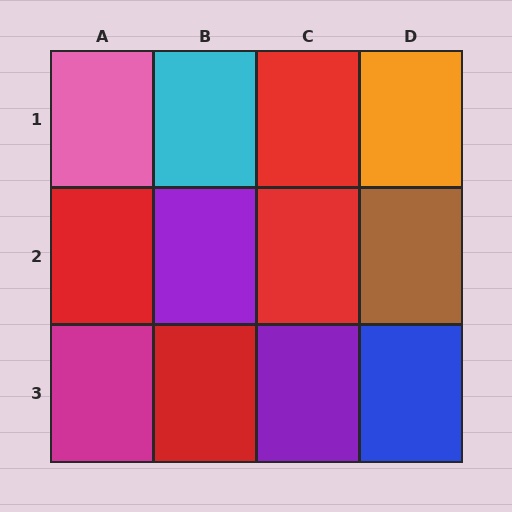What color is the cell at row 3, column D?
Blue.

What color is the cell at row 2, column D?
Brown.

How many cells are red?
4 cells are red.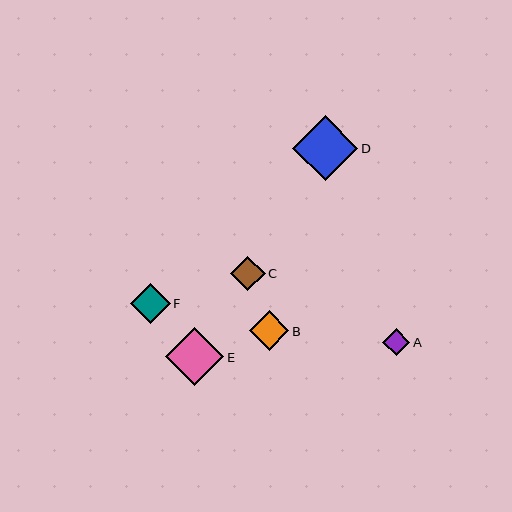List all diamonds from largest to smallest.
From largest to smallest: D, E, F, B, C, A.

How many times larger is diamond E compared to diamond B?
Diamond E is approximately 1.5 times the size of diamond B.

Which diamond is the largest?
Diamond D is the largest with a size of approximately 65 pixels.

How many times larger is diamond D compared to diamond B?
Diamond D is approximately 1.7 times the size of diamond B.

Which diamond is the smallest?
Diamond A is the smallest with a size of approximately 28 pixels.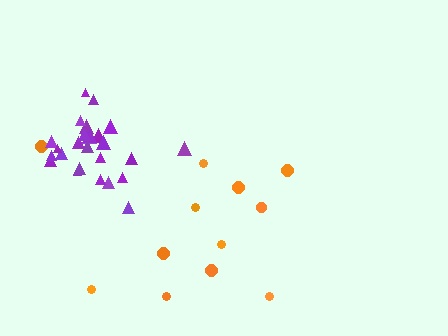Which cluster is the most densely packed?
Purple.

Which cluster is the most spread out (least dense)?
Orange.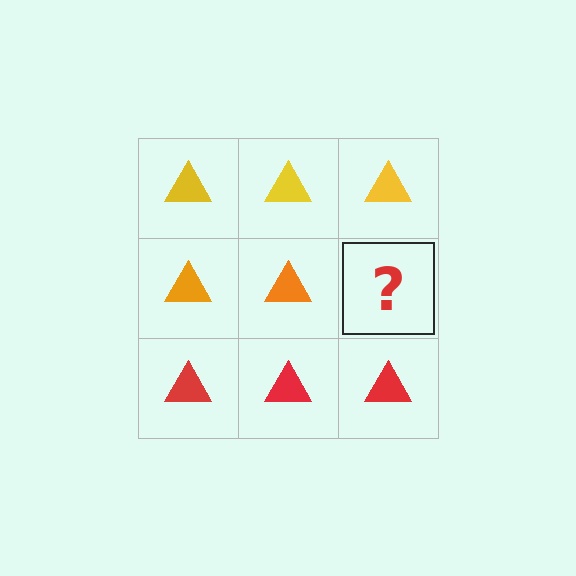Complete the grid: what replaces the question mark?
The question mark should be replaced with an orange triangle.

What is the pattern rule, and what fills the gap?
The rule is that each row has a consistent color. The gap should be filled with an orange triangle.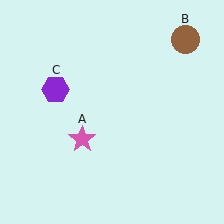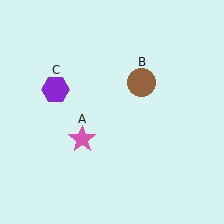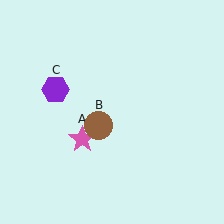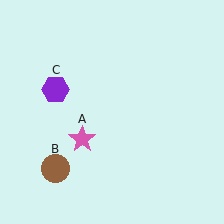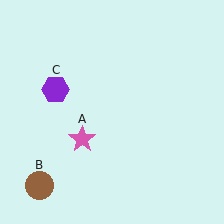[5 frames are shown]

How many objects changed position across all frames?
1 object changed position: brown circle (object B).